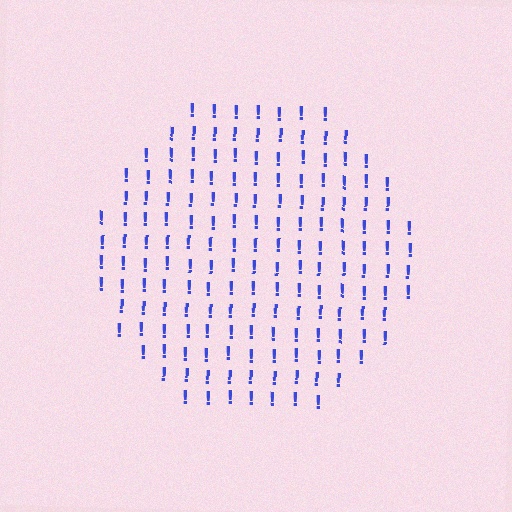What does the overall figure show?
The overall figure shows a circle.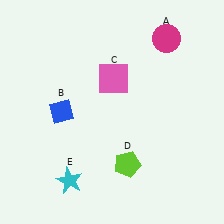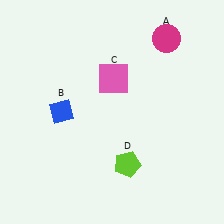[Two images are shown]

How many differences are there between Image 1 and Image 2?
There is 1 difference between the two images.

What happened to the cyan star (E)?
The cyan star (E) was removed in Image 2. It was in the bottom-left area of Image 1.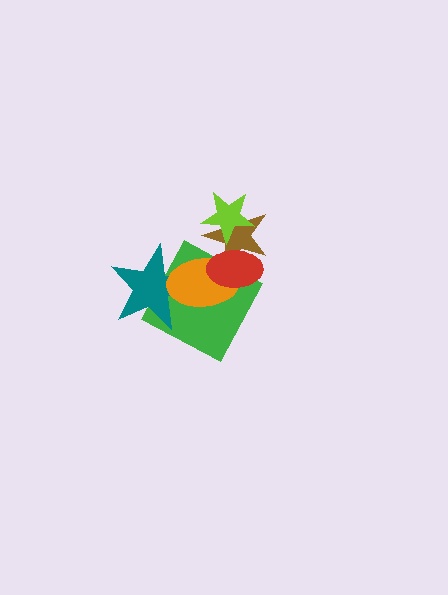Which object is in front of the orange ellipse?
The red ellipse is in front of the orange ellipse.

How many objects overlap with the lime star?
1 object overlaps with the lime star.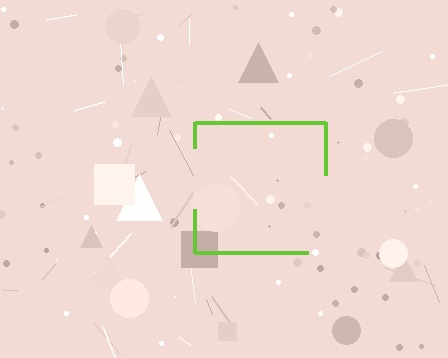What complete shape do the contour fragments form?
The contour fragments form a square.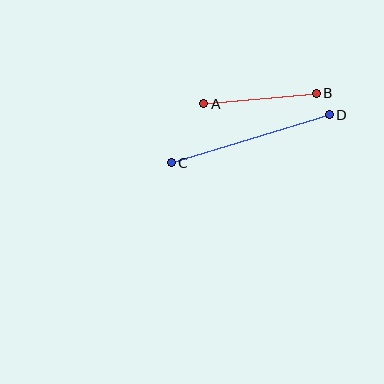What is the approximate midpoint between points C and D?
The midpoint is at approximately (250, 139) pixels.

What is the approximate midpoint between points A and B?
The midpoint is at approximately (260, 99) pixels.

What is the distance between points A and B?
The distance is approximately 113 pixels.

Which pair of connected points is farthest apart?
Points C and D are farthest apart.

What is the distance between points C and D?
The distance is approximately 165 pixels.